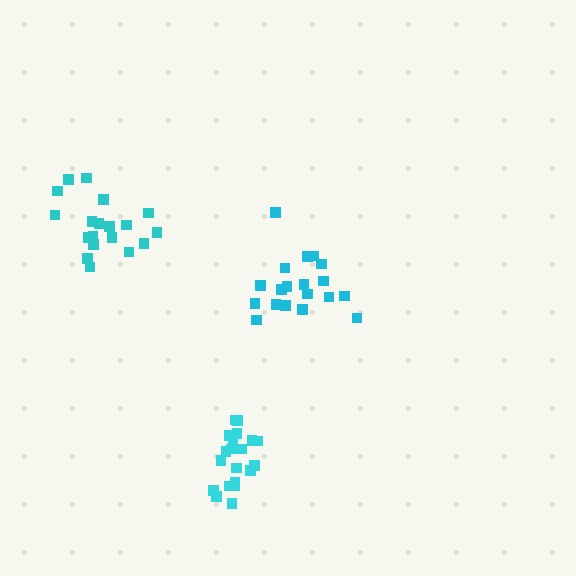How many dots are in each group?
Group 1: 19 dots, Group 2: 20 dots, Group 3: 19 dots (58 total).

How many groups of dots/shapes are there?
There are 3 groups.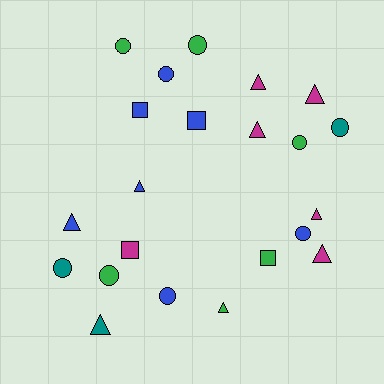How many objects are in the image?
There are 22 objects.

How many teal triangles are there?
There is 1 teal triangle.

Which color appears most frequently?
Blue, with 7 objects.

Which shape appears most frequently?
Circle, with 9 objects.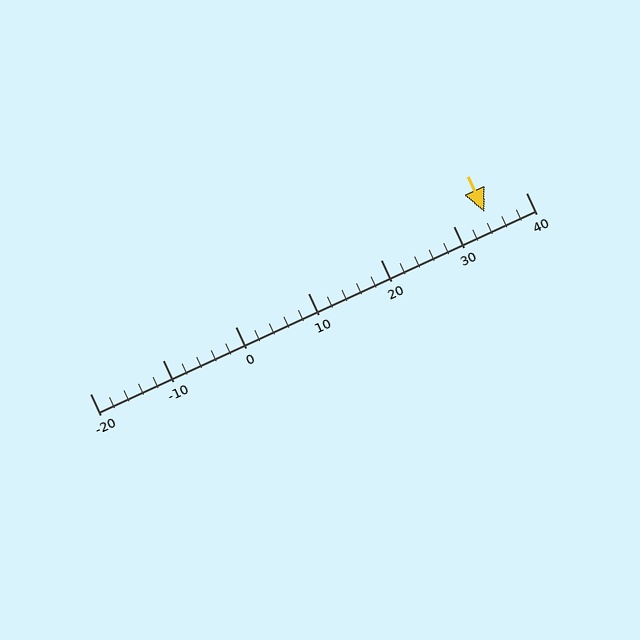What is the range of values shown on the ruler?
The ruler shows values from -20 to 40.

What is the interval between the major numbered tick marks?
The major tick marks are spaced 10 units apart.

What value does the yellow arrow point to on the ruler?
The yellow arrow points to approximately 34.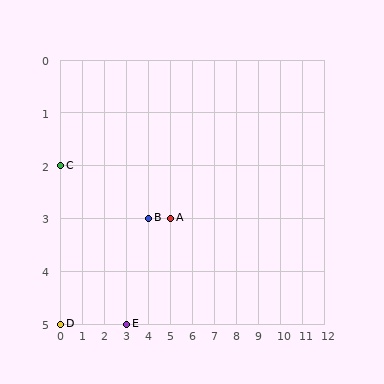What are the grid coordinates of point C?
Point C is at grid coordinates (0, 2).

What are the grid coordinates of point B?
Point B is at grid coordinates (4, 3).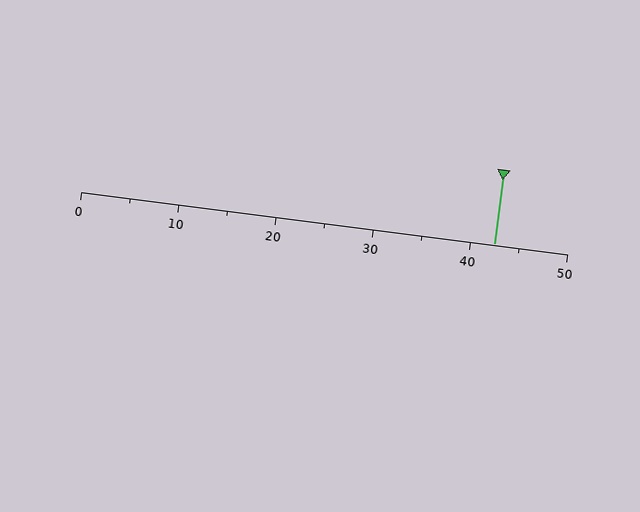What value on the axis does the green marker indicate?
The marker indicates approximately 42.5.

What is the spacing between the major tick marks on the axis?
The major ticks are spaced 10 apart.